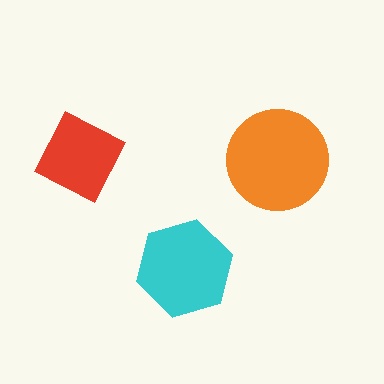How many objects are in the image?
There are 3 objects in the image.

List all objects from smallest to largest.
The red square, the cyan hexagon, the orange circle.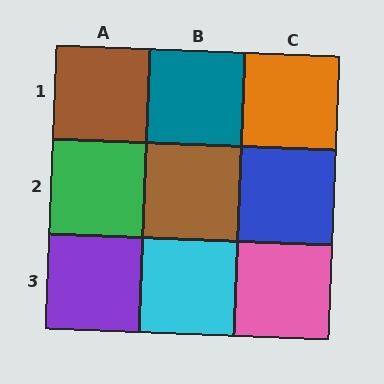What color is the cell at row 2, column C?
Blue.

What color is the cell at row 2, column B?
Brown.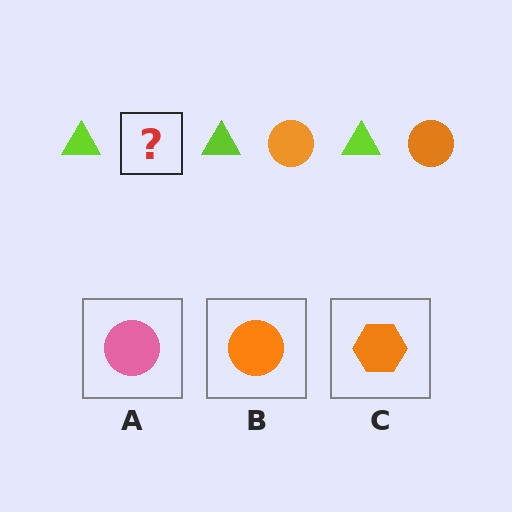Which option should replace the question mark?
Option B.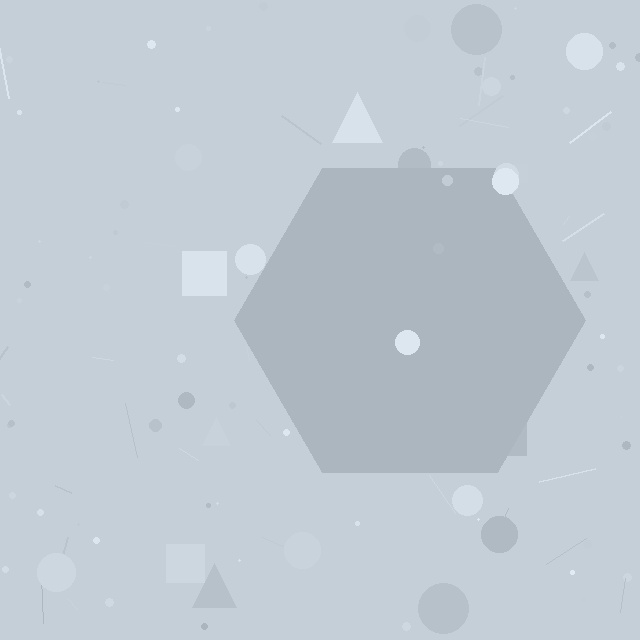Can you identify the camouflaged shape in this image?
The camouflaged shape is a hexagon.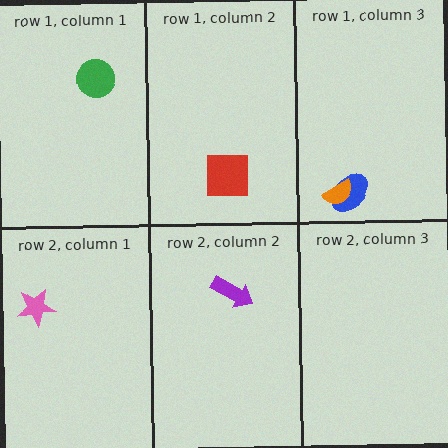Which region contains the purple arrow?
The row 2, column 2 region.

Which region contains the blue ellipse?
The row 1, column 3 region.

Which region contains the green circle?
The row 1, column 1 region.